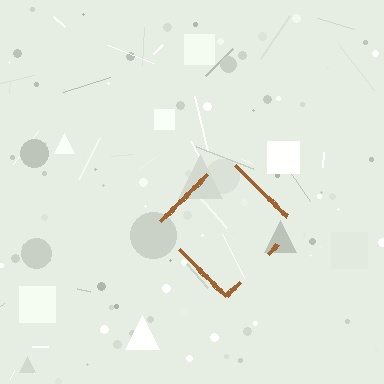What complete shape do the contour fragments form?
The contour fragments form a diamond.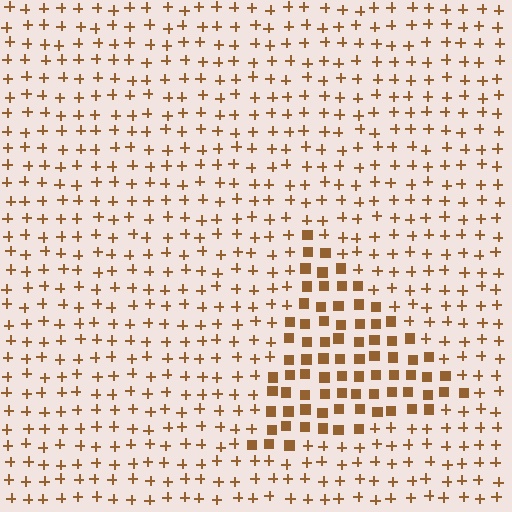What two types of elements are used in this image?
The image uses squares inside the triangle region and plus signs outside it.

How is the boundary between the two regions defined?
The boundary is defined by a change in element shape: squares inside vs. plus signs outside. All elements share the same color and spacing.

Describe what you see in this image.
The image is filled with small brown elements arranged in a uniform grid. A triangle-shaped region contains squares, while the surrounding area contains plus signs. The boundary is defined purely by the change in element shape.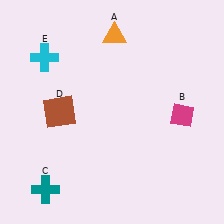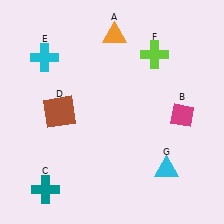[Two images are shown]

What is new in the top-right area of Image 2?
A lime cross (F) was added in the top-right area of Image 2.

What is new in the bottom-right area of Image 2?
A cyan triangle (G) was added in the bottom-right area of Image 2.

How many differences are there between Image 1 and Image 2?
There are 2 differences between the two images.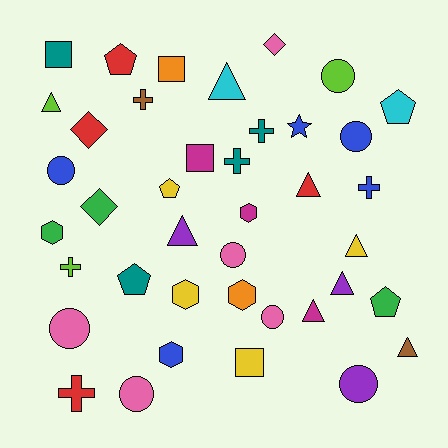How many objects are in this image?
There are 40 objects.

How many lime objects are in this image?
There are 3 lime objects.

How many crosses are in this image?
There are 6 crosses.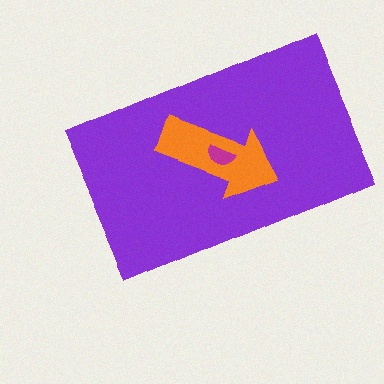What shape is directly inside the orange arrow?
The magenta semicircle.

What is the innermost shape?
The magenta semicircle.